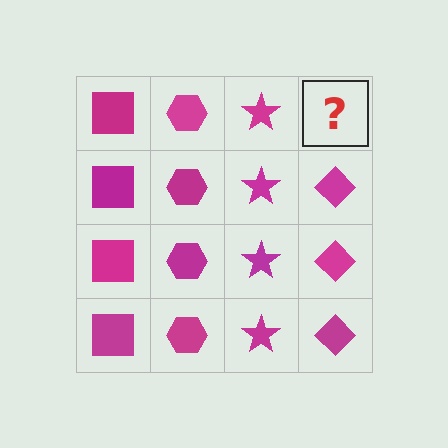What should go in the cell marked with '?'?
The missing cell should contain a magenta diamond.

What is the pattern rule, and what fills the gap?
The rule is that each column has a consistent shape. The gap should be filled with a magenta diamond.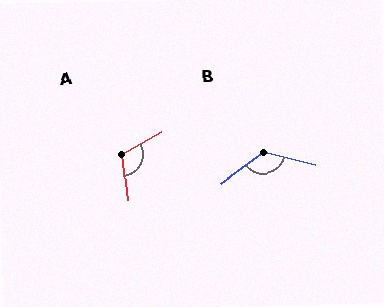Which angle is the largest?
B, at approximately 129 degrees.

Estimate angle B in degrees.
Approximately 129 degrees.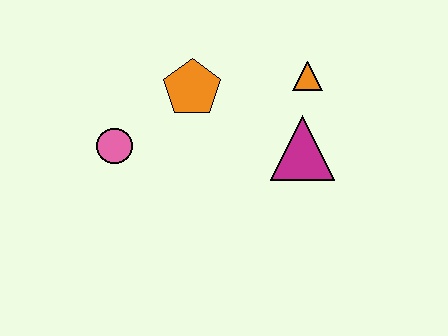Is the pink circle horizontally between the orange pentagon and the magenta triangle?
No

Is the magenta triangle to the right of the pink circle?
Yes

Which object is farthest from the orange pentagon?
The magenta triangle is farthest from the orange pentagon.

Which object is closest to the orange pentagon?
The pink circle is closest to the orange pentagon.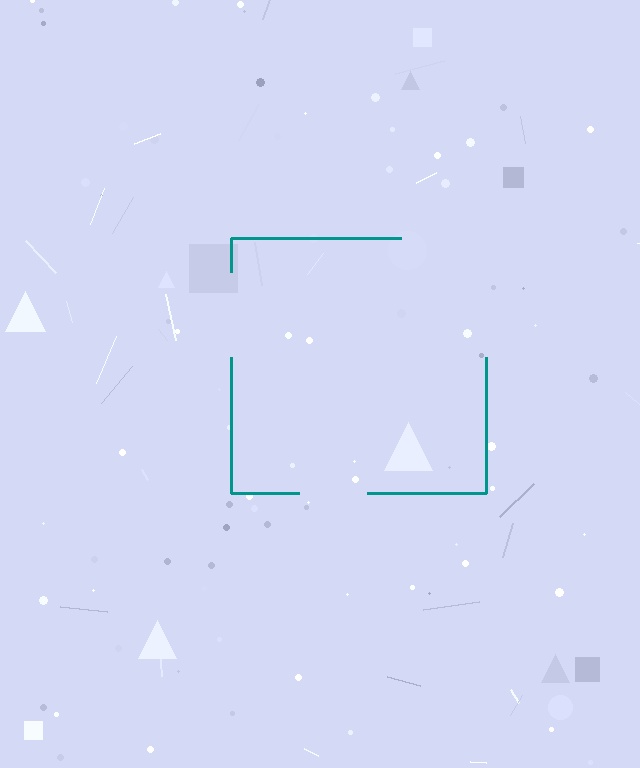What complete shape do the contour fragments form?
The contour fragments form a square.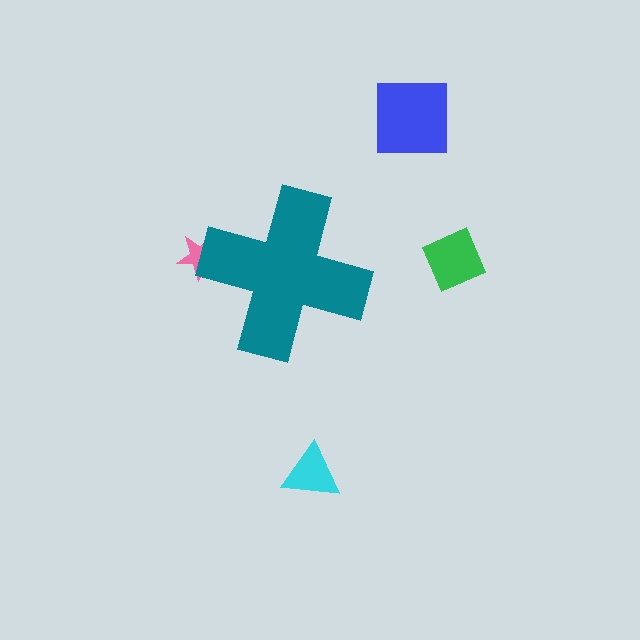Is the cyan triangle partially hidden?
No, the cyan triangle is fully visible.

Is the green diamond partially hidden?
No, the green diamond is fully visible.